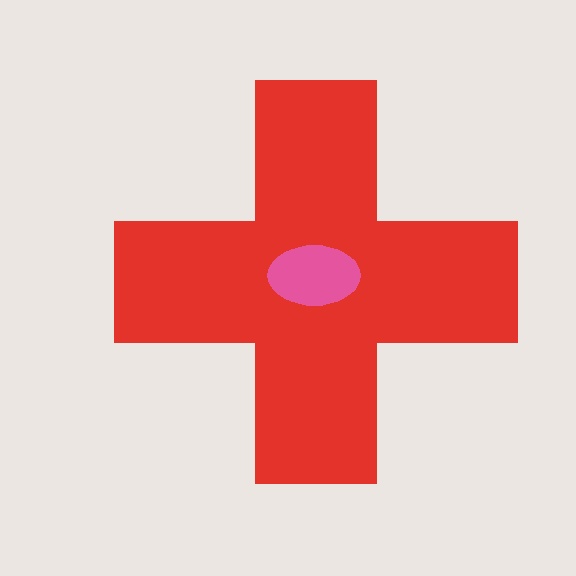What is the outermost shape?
The red cross.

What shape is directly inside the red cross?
The pink ellipse.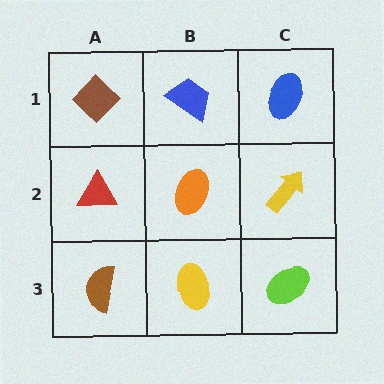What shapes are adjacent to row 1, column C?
A yellow arrow (row 2, column C), a blue trapezoid (row 1, column B).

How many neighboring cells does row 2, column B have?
4.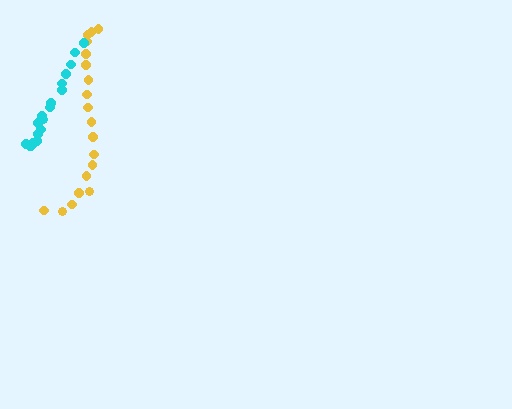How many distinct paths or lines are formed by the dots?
There are 2 distinct paths.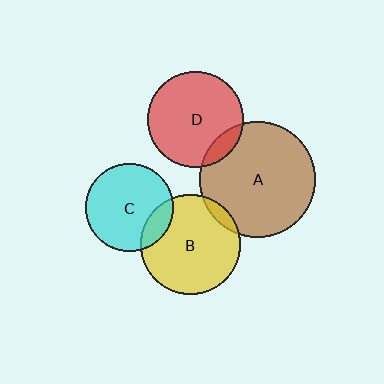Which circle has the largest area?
Circle A (brown).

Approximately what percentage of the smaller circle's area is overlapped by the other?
Approximately 10%.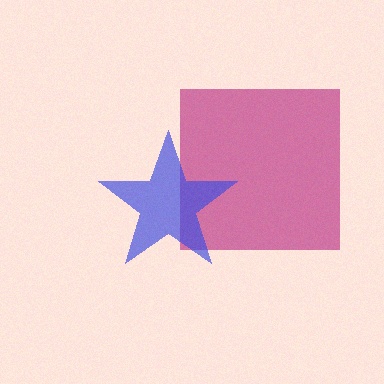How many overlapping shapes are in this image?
There are 2 overlapping shapes in the image.